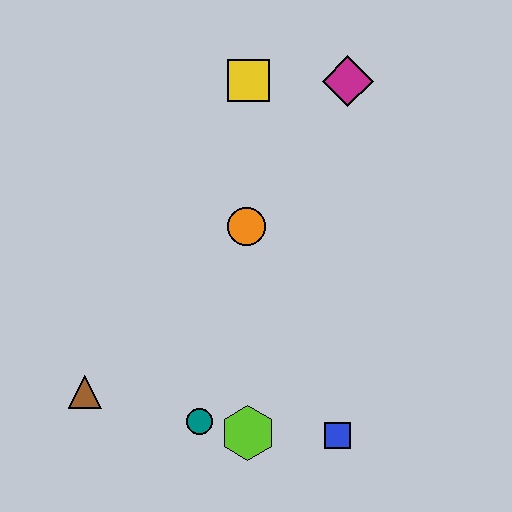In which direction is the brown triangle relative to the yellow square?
The brown triangle is below the yellow square.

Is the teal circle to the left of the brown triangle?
No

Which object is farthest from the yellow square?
The blue square is farthest from the yellow square.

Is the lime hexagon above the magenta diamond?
No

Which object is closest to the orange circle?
The yellow square is closest to the orange circle.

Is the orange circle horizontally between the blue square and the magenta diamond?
No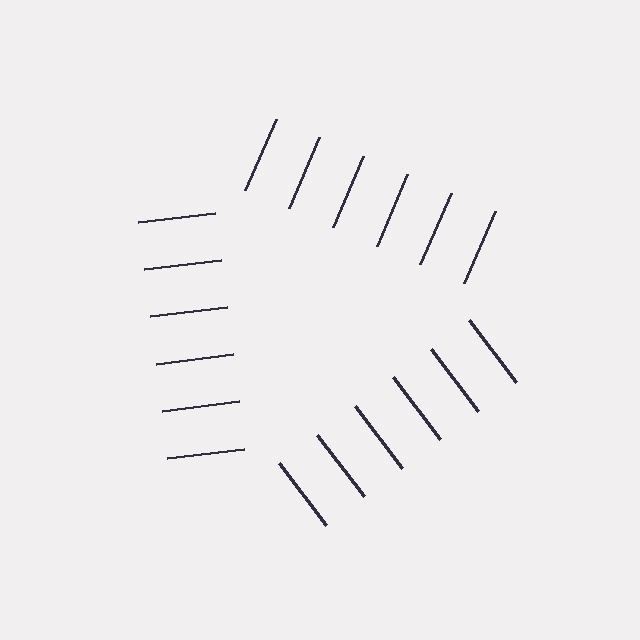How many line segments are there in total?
18 — 6 along each of the 3 edges.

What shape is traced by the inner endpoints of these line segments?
An illusory triangle — the line segments terminate on its edges but no continuous stroke is drawn.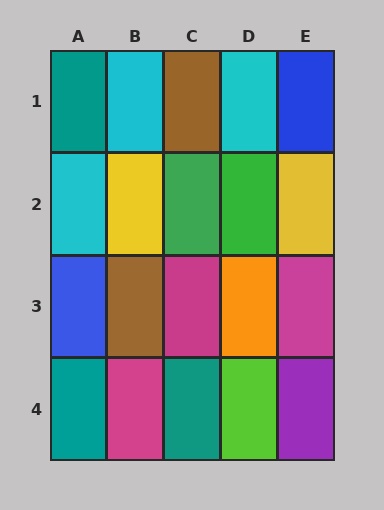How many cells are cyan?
3 cells are cyan.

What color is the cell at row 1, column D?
Cyan.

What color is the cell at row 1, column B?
Cyan.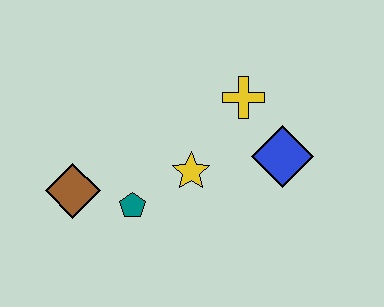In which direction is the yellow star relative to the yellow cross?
The yellow star is below the yellow cross.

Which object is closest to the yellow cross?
The blue diamond is closest to the yellow cross.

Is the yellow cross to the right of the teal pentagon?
Yes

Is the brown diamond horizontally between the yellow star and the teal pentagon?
No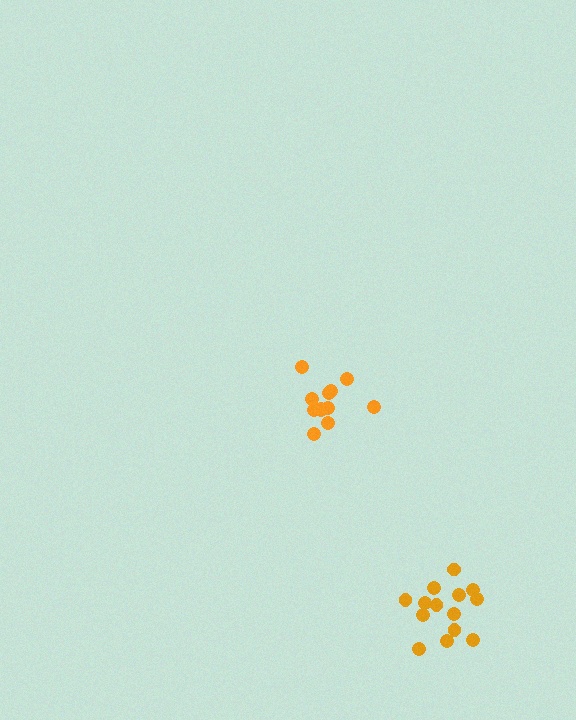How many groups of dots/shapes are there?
There are 2 groups.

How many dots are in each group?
Group 1: 12 dots, Group 2: 14 dots (26 total).